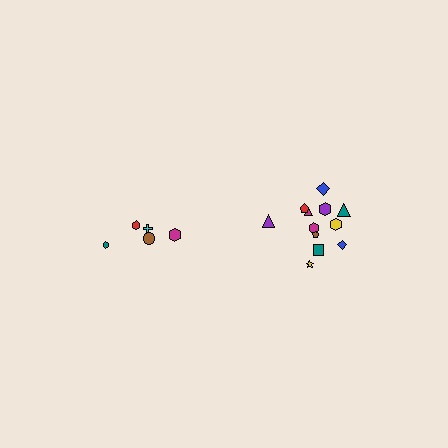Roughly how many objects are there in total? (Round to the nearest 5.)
Roughly 15 objects in total.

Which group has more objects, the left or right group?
The right group.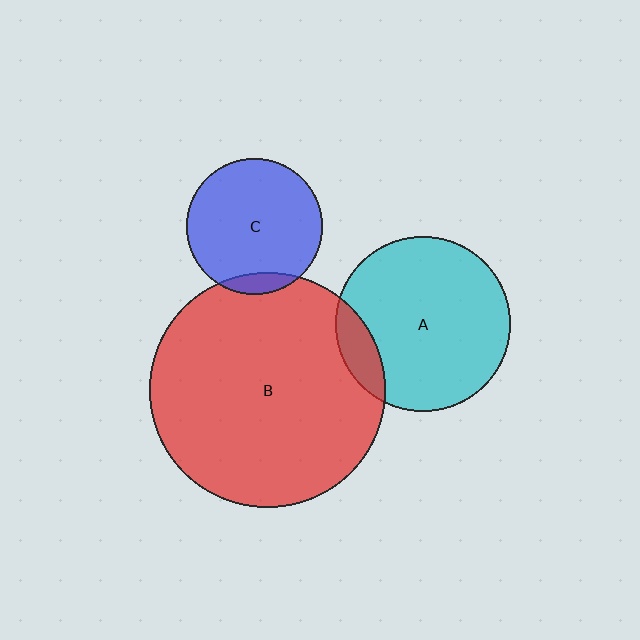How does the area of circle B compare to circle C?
Approximately 3.0 times.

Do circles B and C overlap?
Yes.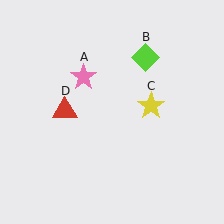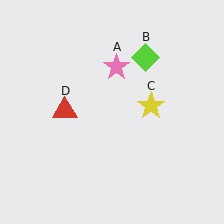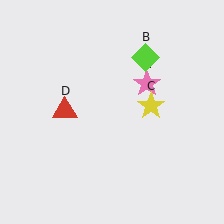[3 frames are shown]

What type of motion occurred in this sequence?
The pink star (object A) rotated clockwise around the center of the scene.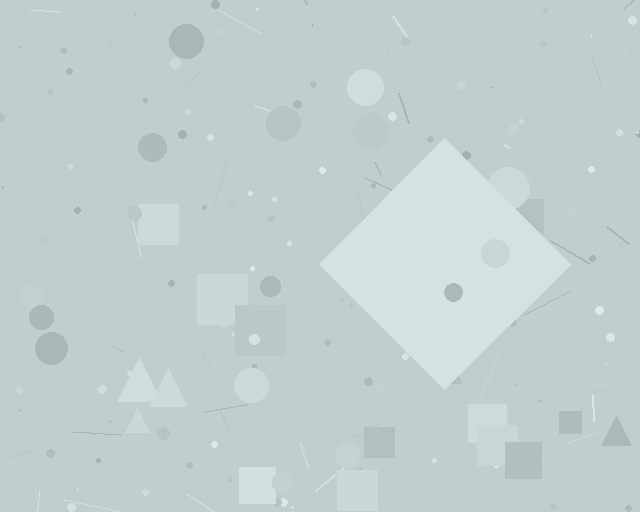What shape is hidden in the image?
A diamond is hidden in the image.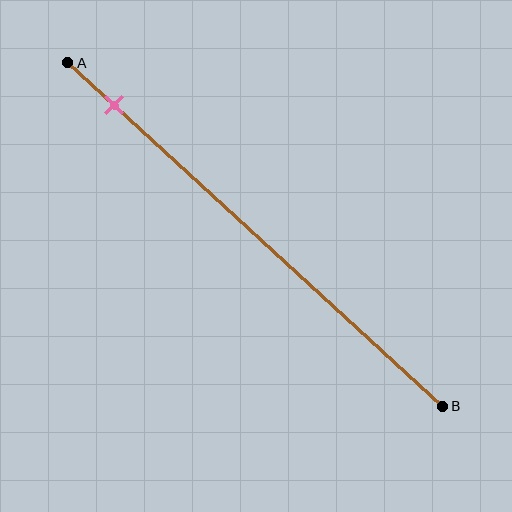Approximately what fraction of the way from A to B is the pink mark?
The pink mark is approximately 10% of the way from A to B.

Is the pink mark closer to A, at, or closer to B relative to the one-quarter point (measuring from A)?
The pink mark is closer to point A than the one-quarter point of segment AB.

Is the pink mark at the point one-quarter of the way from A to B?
No, the mark is at about 10% from A, not at the 25% one-quarter point.